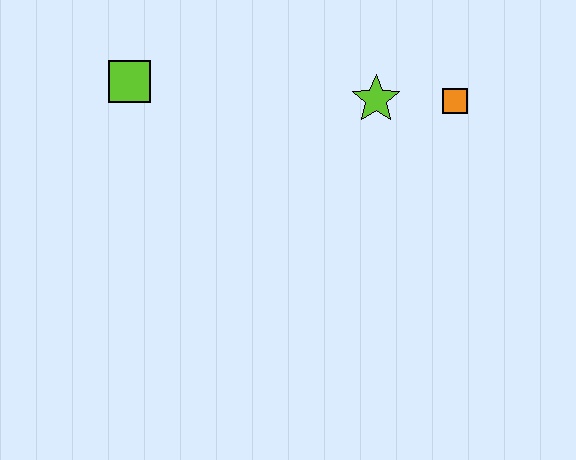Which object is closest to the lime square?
The lime star is closest to the lime square.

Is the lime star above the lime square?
No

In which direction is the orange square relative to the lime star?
The orange square is to the right of the lime star.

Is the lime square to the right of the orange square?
No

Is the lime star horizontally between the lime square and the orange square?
Yes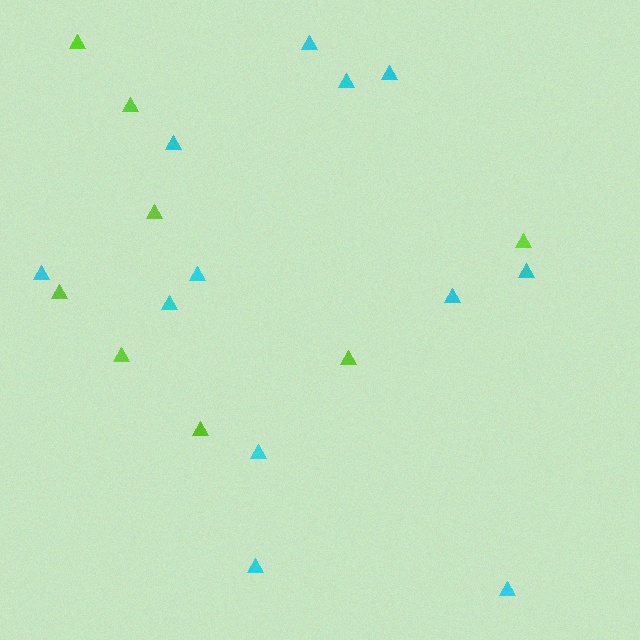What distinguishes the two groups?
There are 2 groups: one group of lime triangles (8) and one group of cyan triangles (12).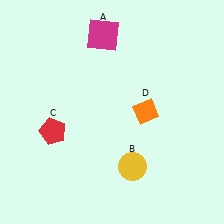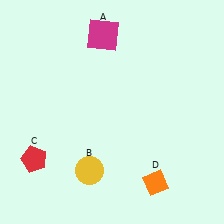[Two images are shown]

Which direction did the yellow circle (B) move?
The yellow circle (B) moved left.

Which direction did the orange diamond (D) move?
The orange diamond (D) moved down.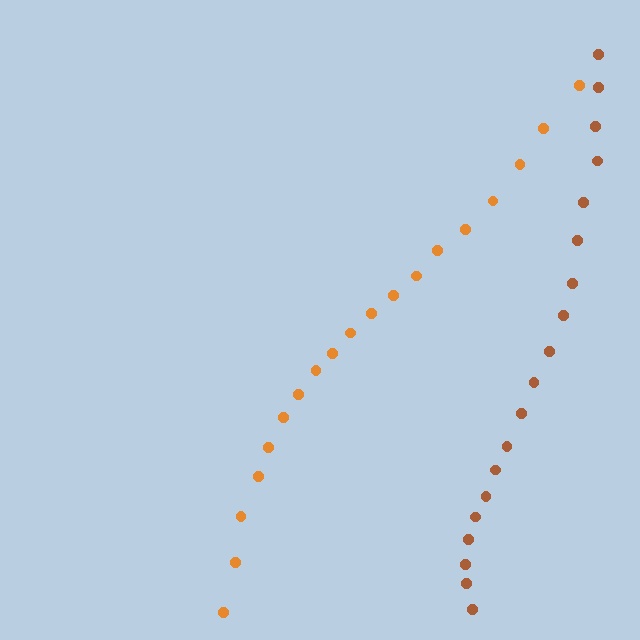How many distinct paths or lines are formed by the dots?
There are 2 distinct paths.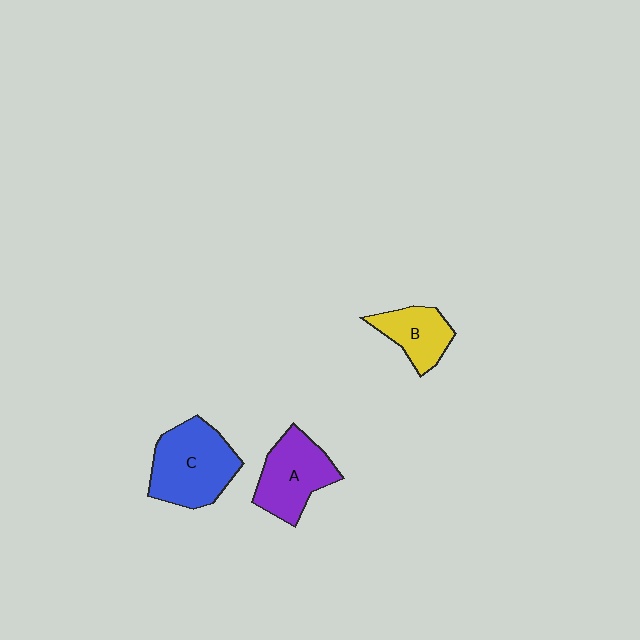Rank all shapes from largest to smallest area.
From largest to smallest: C (blue), A (purple), B (yellow).